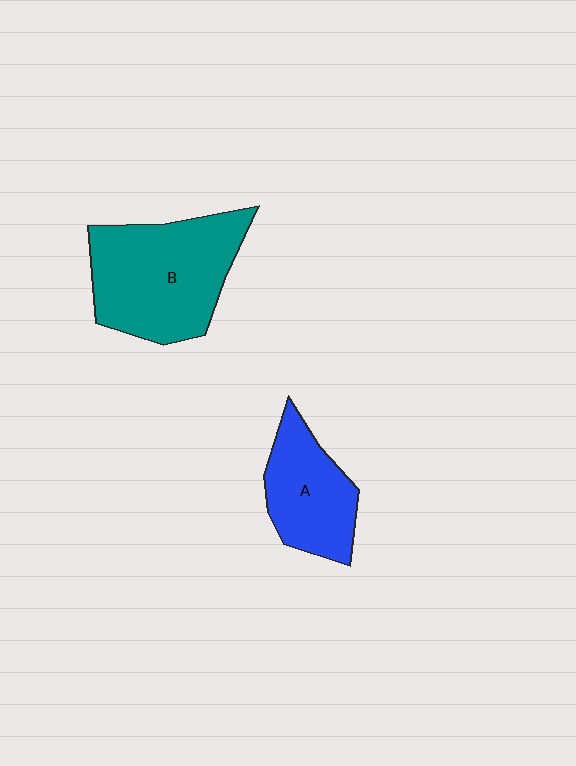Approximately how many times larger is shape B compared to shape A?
Approximately 1.6 times.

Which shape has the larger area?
Shape B (teal).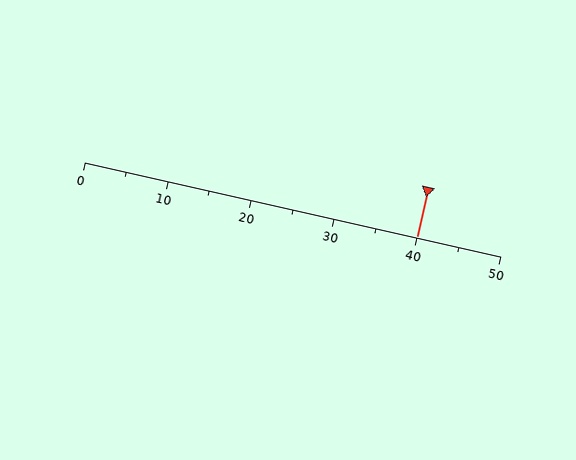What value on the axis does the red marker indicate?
The marker indicates approximately 40.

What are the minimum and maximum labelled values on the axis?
The axis runs from 0 to 50.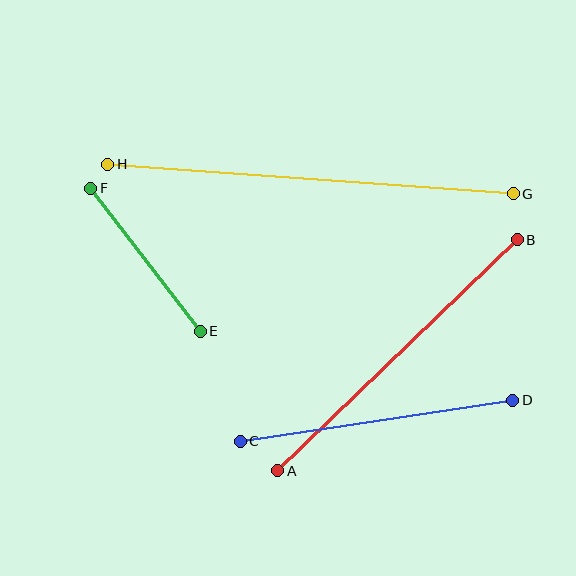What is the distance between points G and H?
The distance is approximately 407 pixels.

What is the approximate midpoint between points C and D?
The midpoint is at approximately (377, 421) pixels.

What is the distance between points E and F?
The distance is approximately 180 pixels.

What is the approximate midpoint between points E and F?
The midpoint is at approximately (145, 260) pixels.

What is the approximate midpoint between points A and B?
The midpoint is at approximately (397, 355) pixels.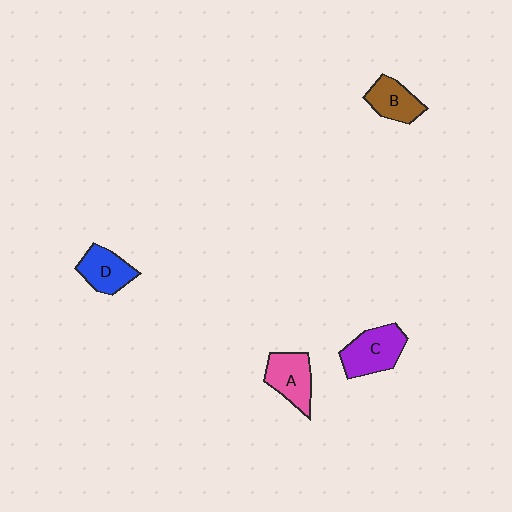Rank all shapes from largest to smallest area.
From largest to smallest: C (purple), A (pink), D (blue), B (brown).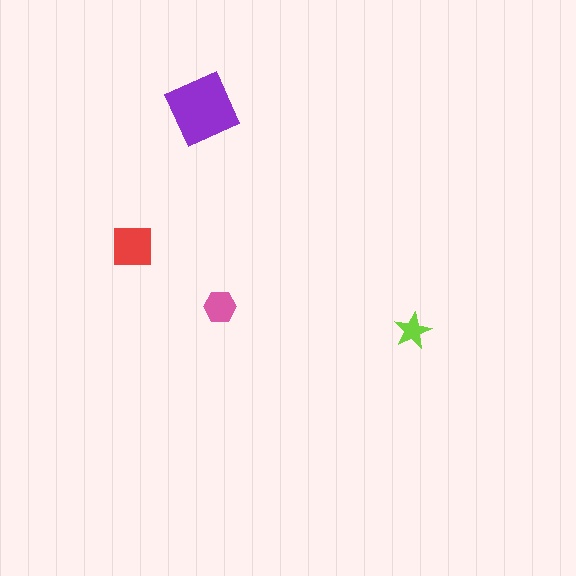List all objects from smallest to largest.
The lime star, the pink hexagon, the red square, the purple diamond.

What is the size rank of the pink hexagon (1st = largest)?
3rd.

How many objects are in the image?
There are 4 objects in the image.